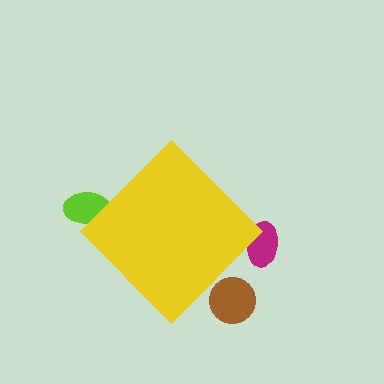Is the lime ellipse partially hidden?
Yes, the lime ellipse is partially hidden behind the yellow diamond.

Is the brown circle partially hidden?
Yes, the brown circle is partially hidden behind the yellow diamond.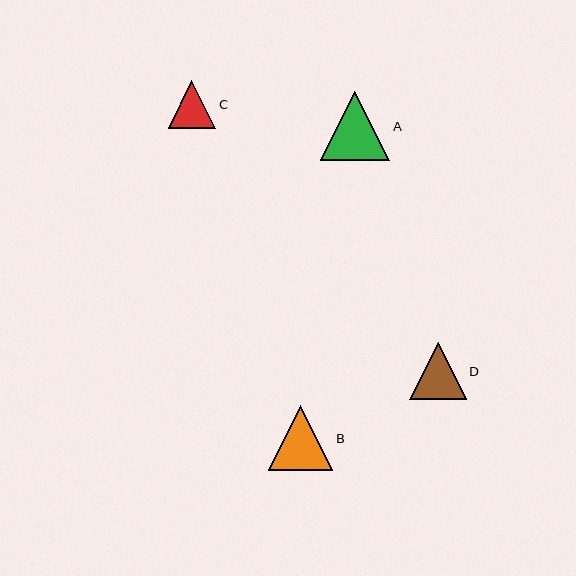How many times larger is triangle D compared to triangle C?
Triangle D is approximately 1.2 times the size of triangle C.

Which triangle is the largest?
Triangle A is the largest with a size of approximately 69 pixels.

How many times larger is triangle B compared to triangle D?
Triangle B is approximately 1.1 times the size of triangle D.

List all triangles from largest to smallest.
From largest to smallest: A, B, D, C.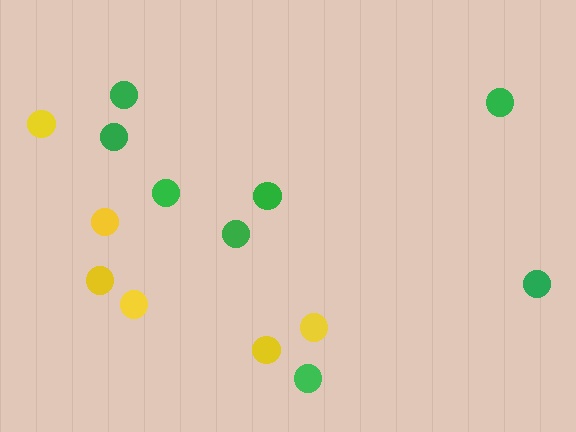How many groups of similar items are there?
There are 2 groups: one group of yellow circles (6) and one group of green circles (8).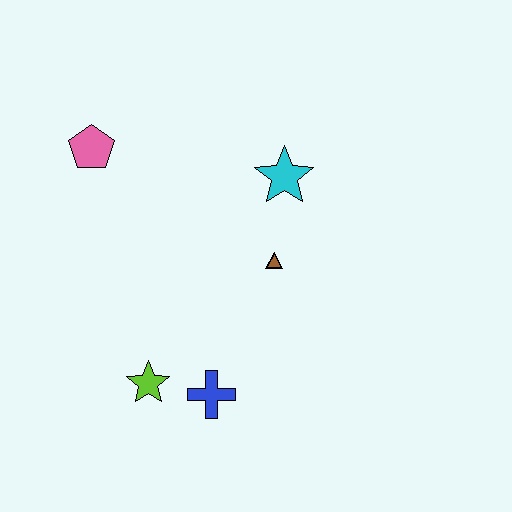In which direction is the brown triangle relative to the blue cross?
The brown triangle is above the blue cross.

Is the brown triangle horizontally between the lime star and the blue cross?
No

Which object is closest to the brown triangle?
The cyan star is closest to the brown triangle.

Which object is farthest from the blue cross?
The pink pentagon is farthest from the blue cross.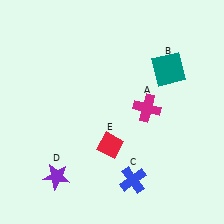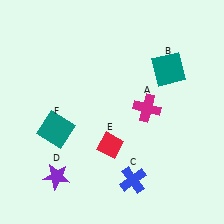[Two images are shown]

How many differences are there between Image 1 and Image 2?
There is 1 difference between the two images.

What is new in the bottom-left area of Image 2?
A teal square (F) was added in the bottom-left area of Image 2.